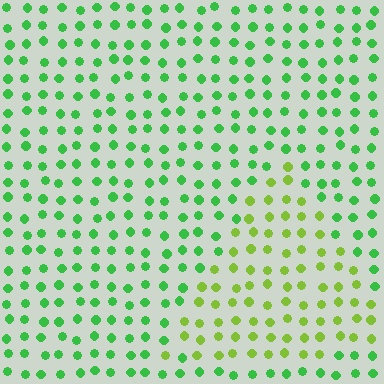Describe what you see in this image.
The image is filled with small green elements in a uniform arrangement. A triangle-shaped region is visible where the elements are tinted to a slightly different hue, forming a subtle color boundary.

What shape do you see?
I see a triangle.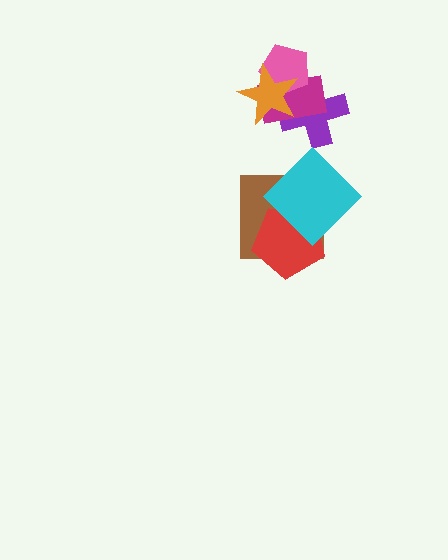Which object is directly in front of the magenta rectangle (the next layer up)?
The pink pentagon is directly in front of the magenta rectangle.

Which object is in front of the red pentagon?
The cyan diamond is in front of the red pentagon.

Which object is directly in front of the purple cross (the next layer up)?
The magenta rectangle is directly in front of the purple cross.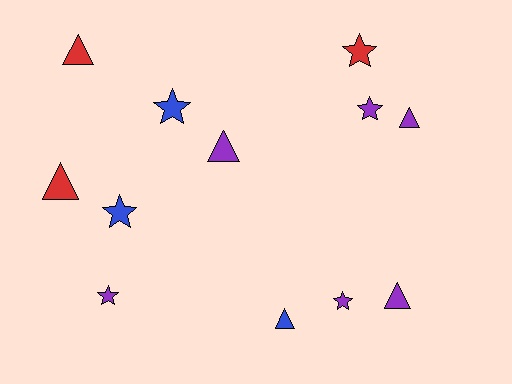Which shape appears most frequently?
Star, with 6 objects.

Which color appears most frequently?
Purple, with 6 objects.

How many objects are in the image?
There are 12 objects.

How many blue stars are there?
There are 2 blue stars.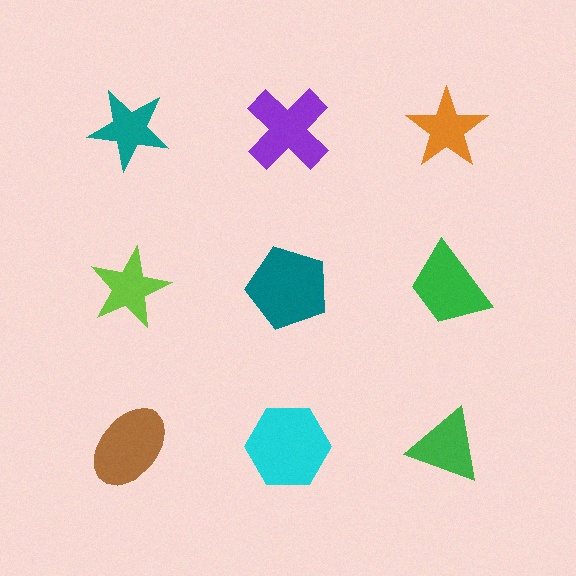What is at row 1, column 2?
A purple cross.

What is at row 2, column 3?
A green trapezoid.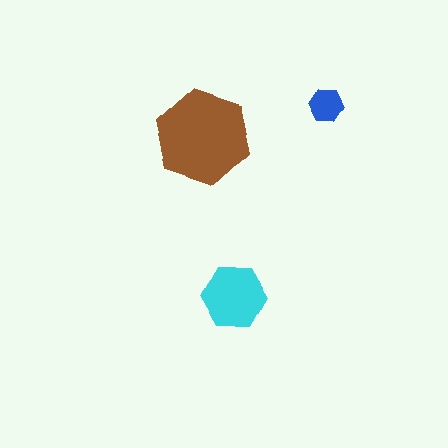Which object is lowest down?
The cyan hexagon is bottommost.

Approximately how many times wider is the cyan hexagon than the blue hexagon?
About 2 times wider.